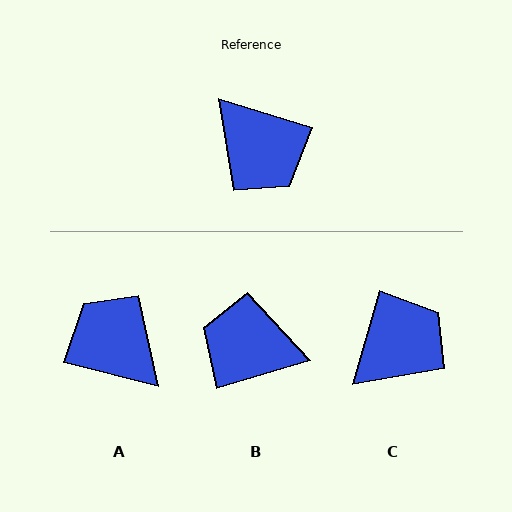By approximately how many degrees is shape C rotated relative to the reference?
Approximately 91 degrees counter-clockwise.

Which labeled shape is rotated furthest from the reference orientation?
A, about 177 degrees away.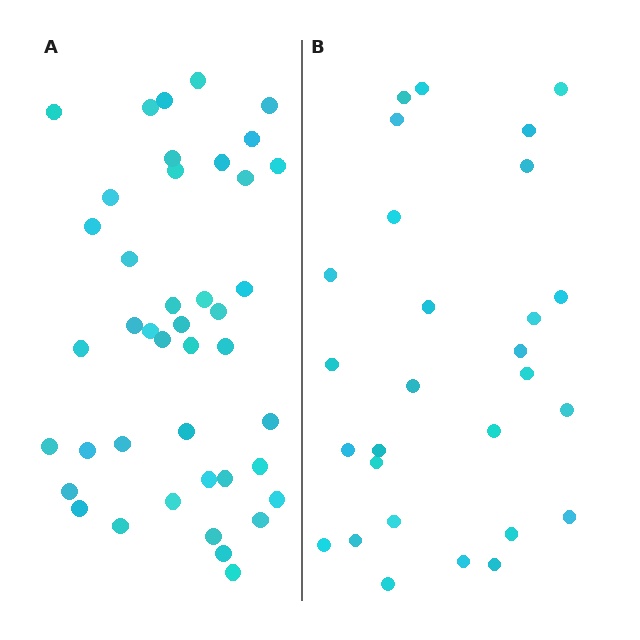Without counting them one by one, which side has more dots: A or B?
Region A (the left region) has more dots.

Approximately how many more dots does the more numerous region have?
Region A has approximately 15 more dots than region B.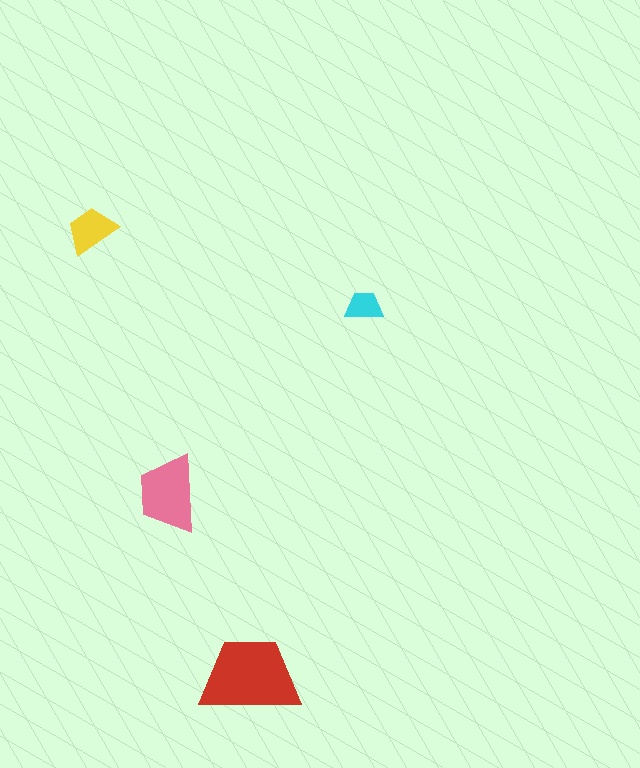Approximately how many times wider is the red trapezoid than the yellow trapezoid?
About 2 times wider.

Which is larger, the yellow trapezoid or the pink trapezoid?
The pink one.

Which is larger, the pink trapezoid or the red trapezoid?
The red one.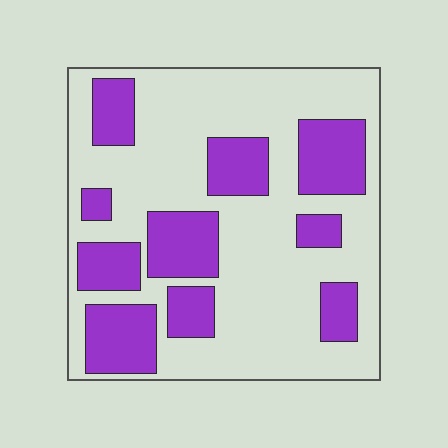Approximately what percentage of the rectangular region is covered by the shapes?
Approximately 35%.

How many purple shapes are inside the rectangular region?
10.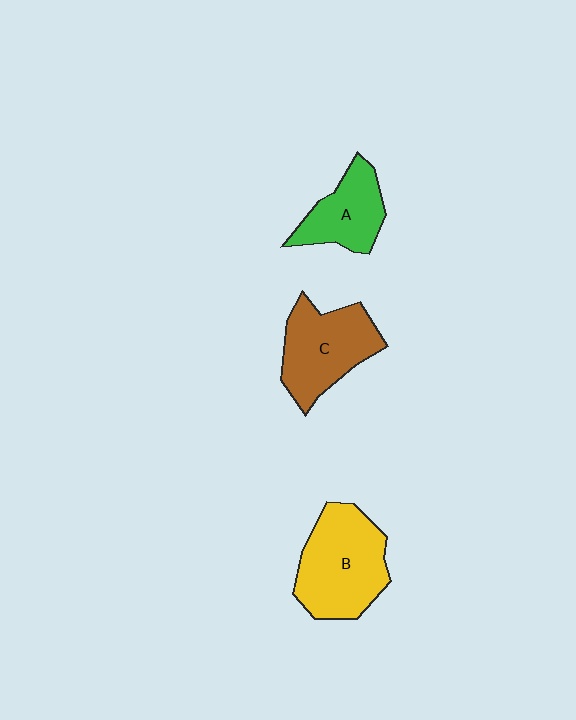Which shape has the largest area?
Shape B (yellow).